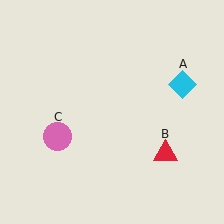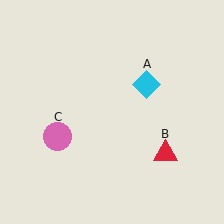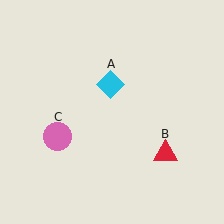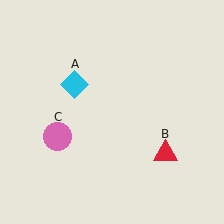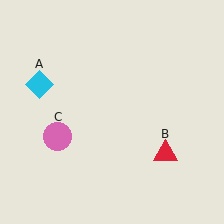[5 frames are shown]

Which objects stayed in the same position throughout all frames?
Red triangle (object B) and pink circle (object C) remained stationary.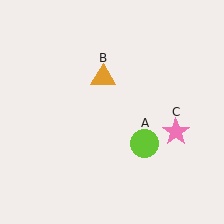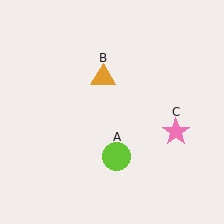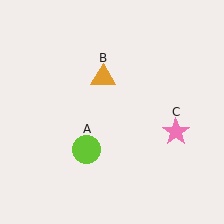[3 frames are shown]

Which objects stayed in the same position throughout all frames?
Orange triangle (object B) and pink star (object C) remained stationary.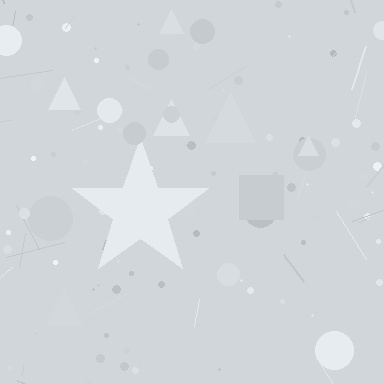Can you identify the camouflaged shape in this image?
The camouflaged shape is a star.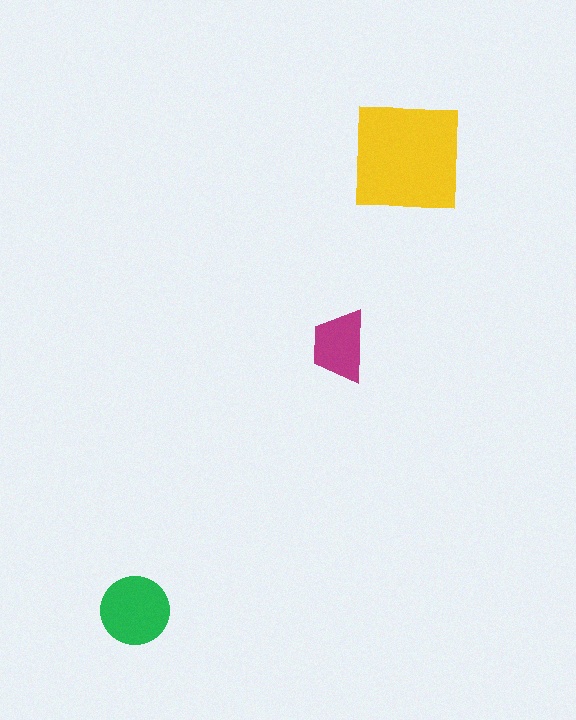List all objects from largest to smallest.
The yellow square, the green circle, the magenta trapezoid.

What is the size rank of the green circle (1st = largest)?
2nd.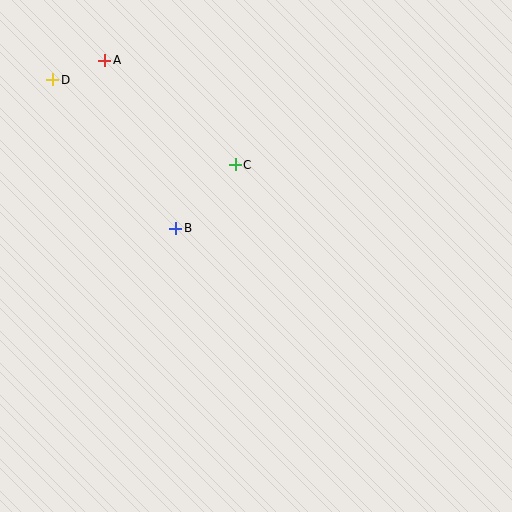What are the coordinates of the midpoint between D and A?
The midpoint between D and A is at (79, 70).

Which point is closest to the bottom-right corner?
Point B is closest to the bottom-right corner.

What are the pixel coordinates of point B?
Point B is at (176, 228).